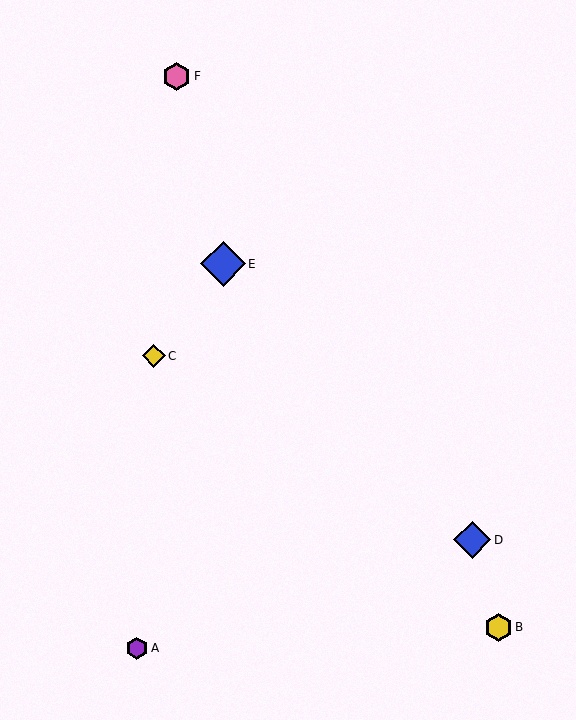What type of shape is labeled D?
Shape D is a blue diamond.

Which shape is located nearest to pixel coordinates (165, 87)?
The pink hexagon (labeled F) at (177, 76) is nearest to that location.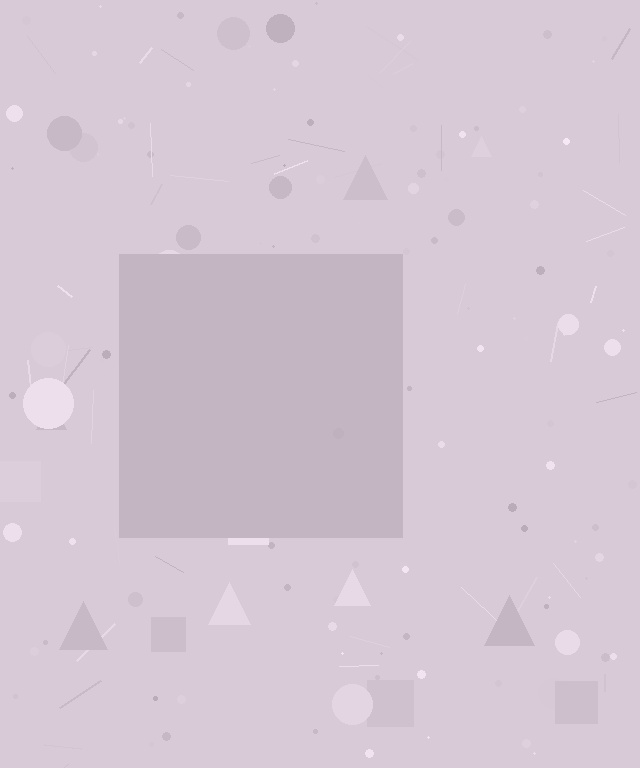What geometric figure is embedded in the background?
A square is embedded in the background.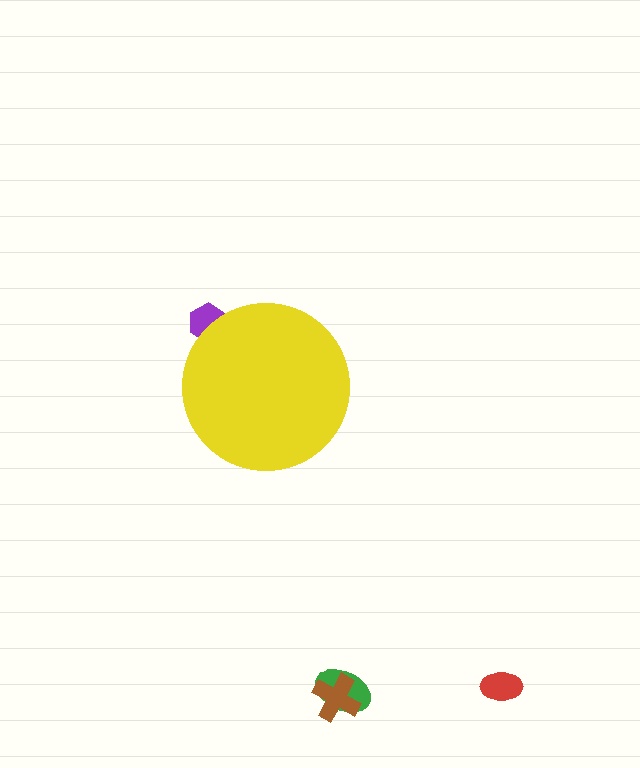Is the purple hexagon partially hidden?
Yes, the purple hexagon is partially hidden behind the yellow circle.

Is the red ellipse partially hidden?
No, the red ellipse is fully visible.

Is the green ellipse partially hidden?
No, the green ellipse is fully visible.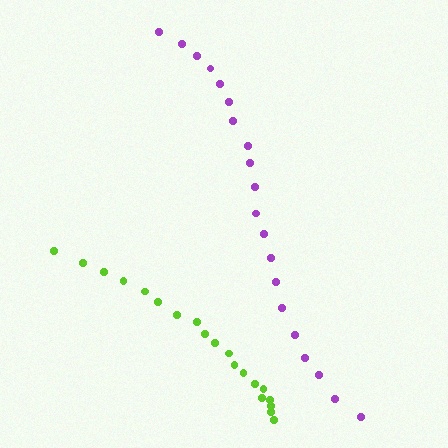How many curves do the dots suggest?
There are 2 distinct paths.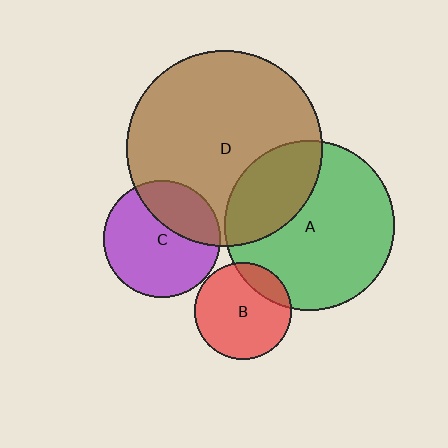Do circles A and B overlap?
Yes.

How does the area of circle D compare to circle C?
Approximately 2.8 times.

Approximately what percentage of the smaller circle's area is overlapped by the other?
Approximately 15%.